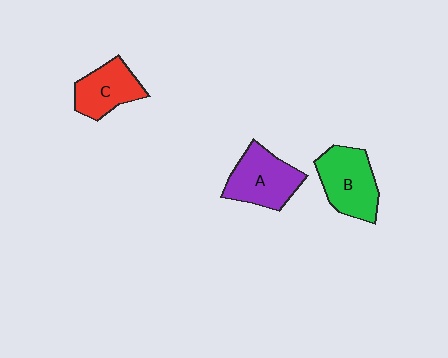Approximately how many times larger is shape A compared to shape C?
Approximately 1.2 times.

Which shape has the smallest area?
Shape C (red).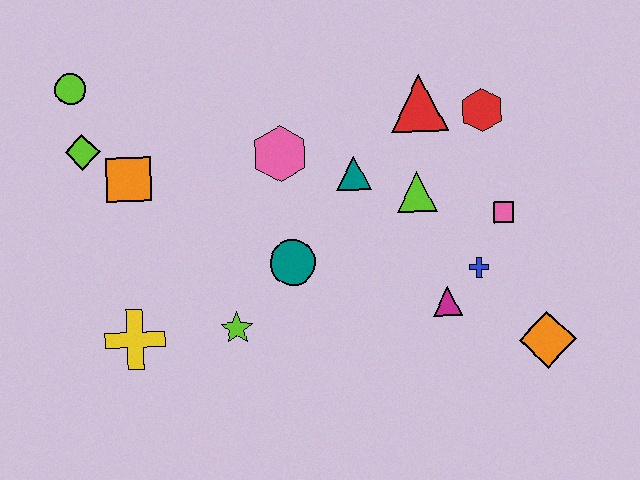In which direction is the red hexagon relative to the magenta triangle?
The red hexagon is above the magenta triangle.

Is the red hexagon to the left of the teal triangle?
No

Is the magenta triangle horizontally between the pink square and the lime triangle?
Yes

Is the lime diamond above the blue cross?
Yes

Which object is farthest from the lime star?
The red hexagon is farthest from the lime star.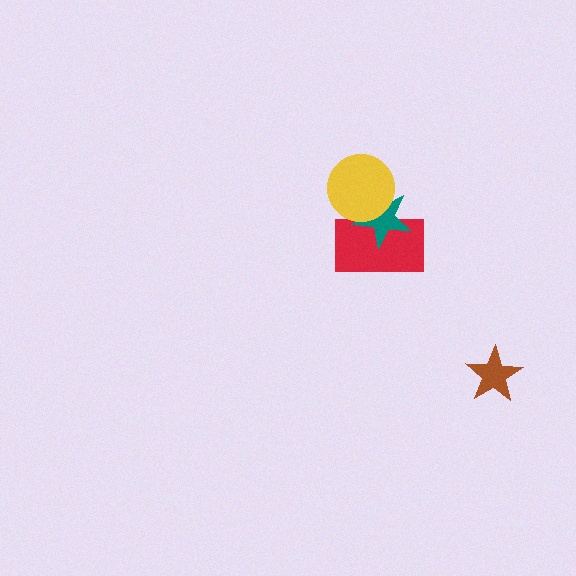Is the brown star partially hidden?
No, no other shape covers it.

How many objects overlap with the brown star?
0 objects overlap with the brown star.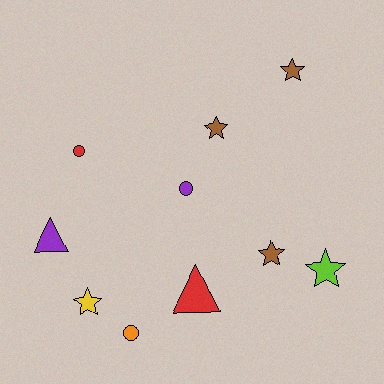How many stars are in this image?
There are 5 stars.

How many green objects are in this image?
There are no green objects.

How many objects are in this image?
There are 10 objects.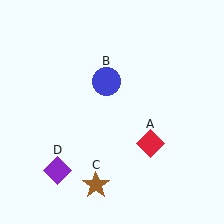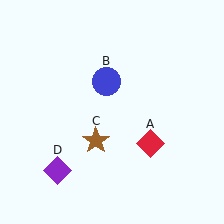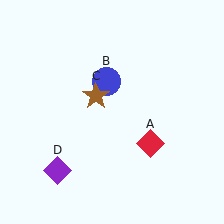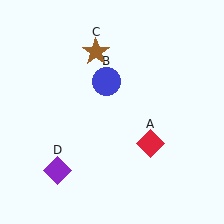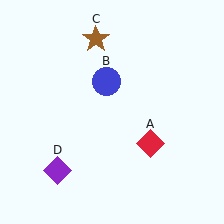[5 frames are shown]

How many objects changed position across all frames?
1 object changed position: brown star (object C).